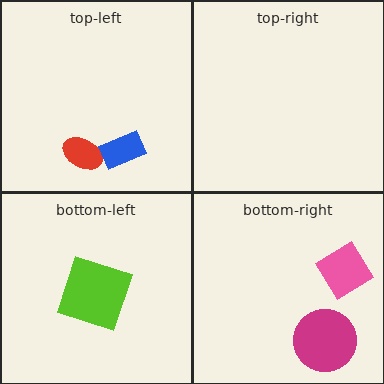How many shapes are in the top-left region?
2.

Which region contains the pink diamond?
The bottom-right region.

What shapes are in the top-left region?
The red ellipse, the blue rectangle.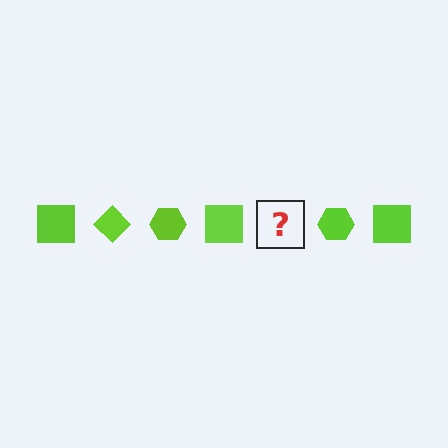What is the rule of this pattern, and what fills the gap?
The rule is that the pattern cycles through square, diamond, hexagon shapes in lime. The gap should be filled with a lime diamond.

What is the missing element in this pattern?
The missing element is a lime diamond.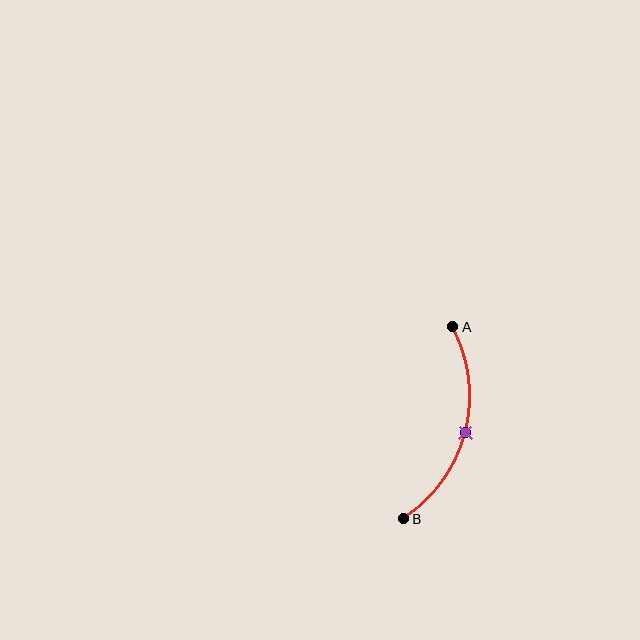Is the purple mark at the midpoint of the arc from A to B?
Yes. The purple mark lies on the arc at equal arc-length from both A and B — it is the arc midpoint.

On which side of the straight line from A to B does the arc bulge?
The arc bulges to the right of the straight line connecting A and B.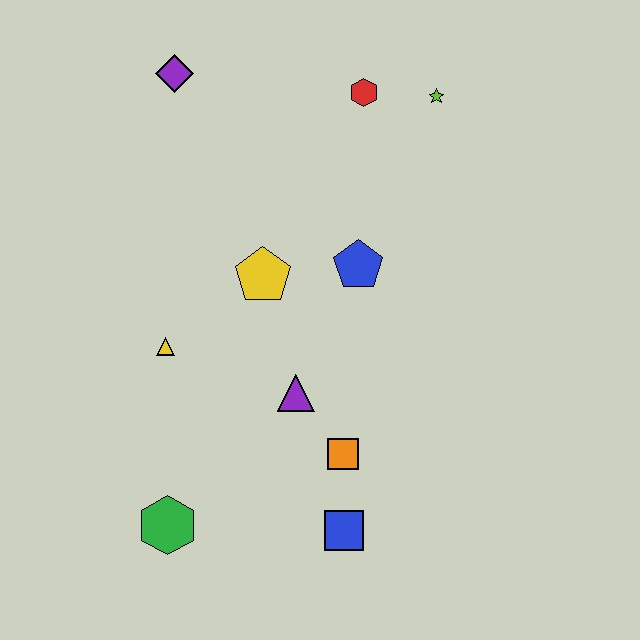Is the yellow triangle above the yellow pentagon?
No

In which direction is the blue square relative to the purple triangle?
The blue square is below the purple triangle.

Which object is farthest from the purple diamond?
The blue square is farthest from the purple diamond.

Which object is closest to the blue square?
The orange square is closest to the blue square.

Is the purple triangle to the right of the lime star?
No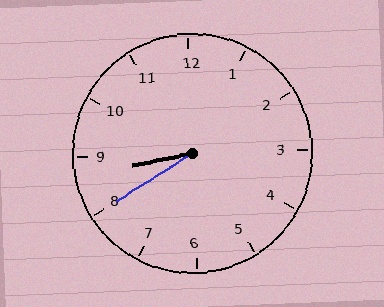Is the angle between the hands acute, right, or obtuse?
It is acute.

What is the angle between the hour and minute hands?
Approximately 20 degrees.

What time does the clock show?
8:40.